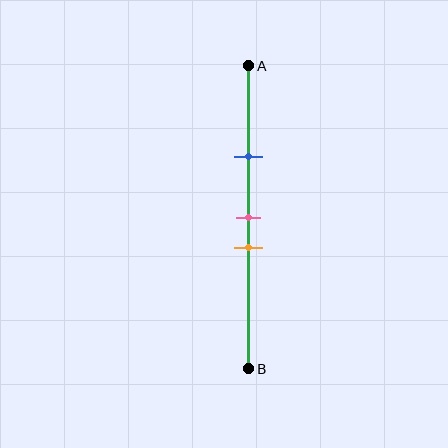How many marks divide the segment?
There are 3 marks dividing the segment.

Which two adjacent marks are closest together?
The pink and orange marks are the closest adjacent pair.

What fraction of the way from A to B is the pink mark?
The pink mark is approximately 50% (0.5) of the way from A to B.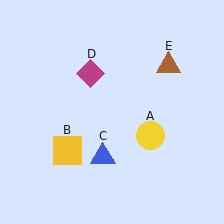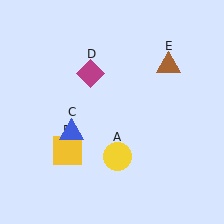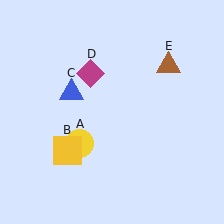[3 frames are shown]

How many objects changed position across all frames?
2 objects changed position: yellow circle (object A), blue triangle (object C).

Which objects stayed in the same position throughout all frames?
Yellow square (object B) and magenta diamond (object D) and brown triangle (object E) remained stationary.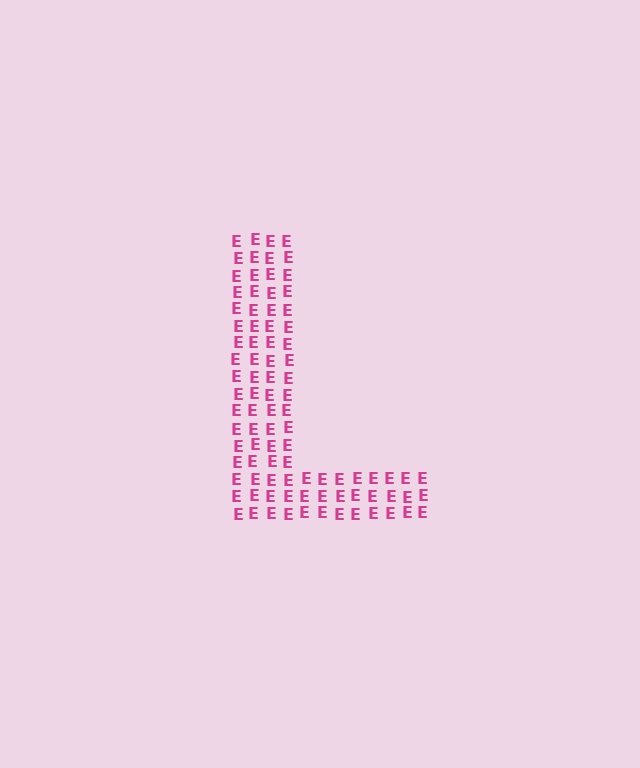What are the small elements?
The small elements are letter E's.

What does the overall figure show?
The overall figure shows the letter L.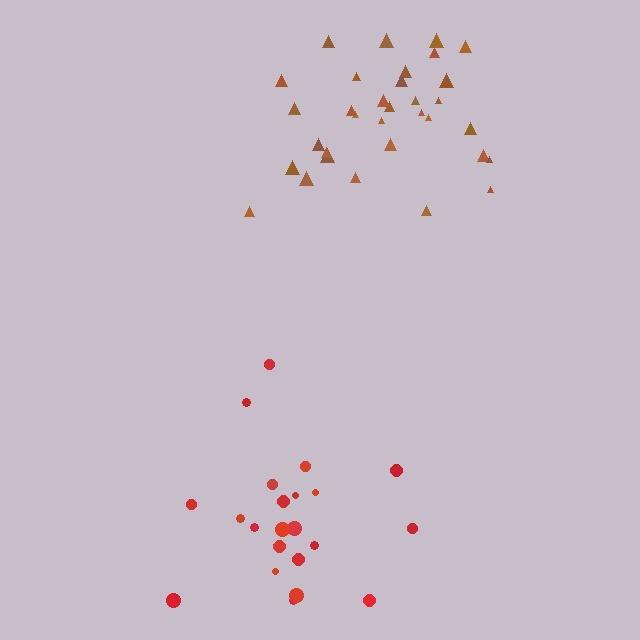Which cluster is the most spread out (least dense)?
Red.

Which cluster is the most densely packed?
Brown.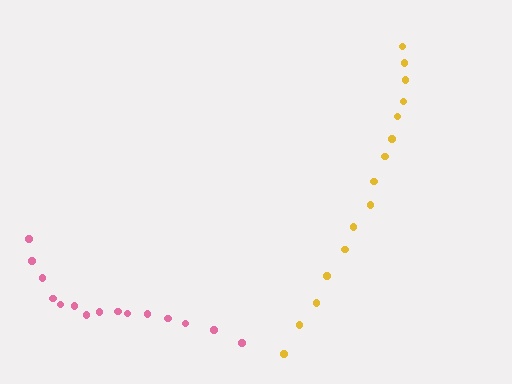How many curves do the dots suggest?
There are 2 distinct paths.